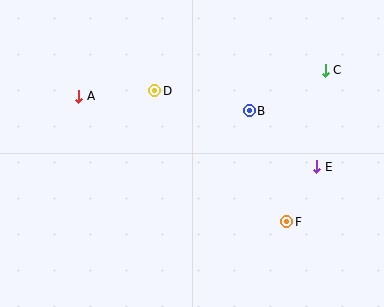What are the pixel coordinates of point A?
Point A is at (79, 96).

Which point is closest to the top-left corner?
Point A is closest to the top-left corner.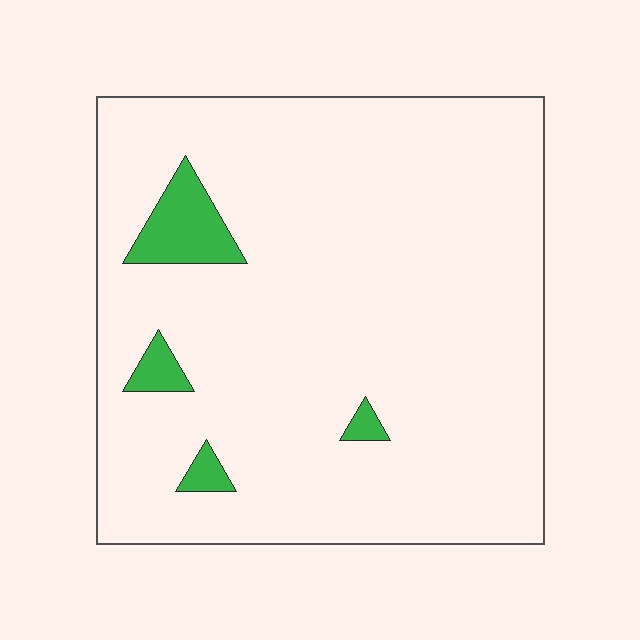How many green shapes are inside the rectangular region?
4.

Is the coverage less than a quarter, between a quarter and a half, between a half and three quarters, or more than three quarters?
Less than a quarter.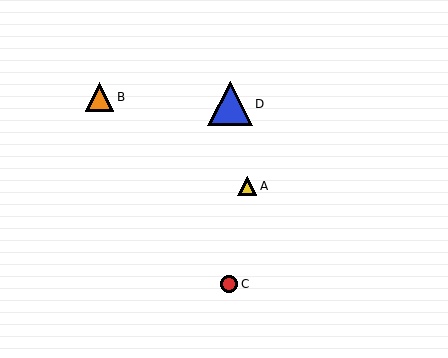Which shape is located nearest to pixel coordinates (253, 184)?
The yellow triangle (labeled A) at (247, 186) is nearest to that location.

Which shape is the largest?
The blue triangle (labeled D) is the largest.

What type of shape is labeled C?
Shape C is a red circle.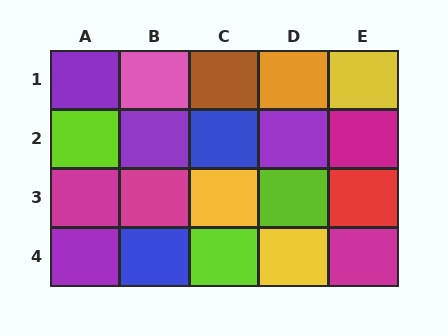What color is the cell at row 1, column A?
Purple.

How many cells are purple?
4 cells are purple.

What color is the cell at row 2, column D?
Purple.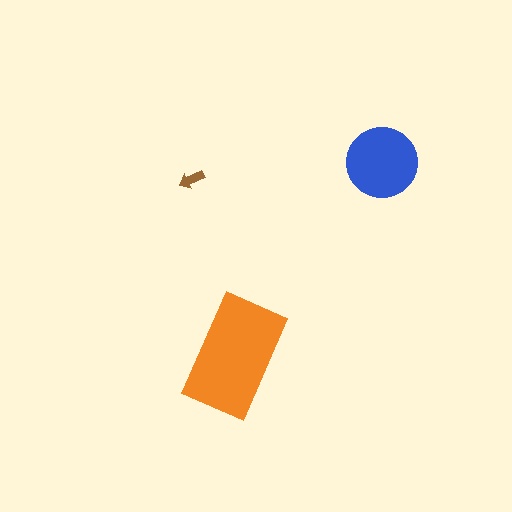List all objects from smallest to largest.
The brown arrow, the blue circle, the orange rectangle.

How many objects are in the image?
There are 3 objects in the image.